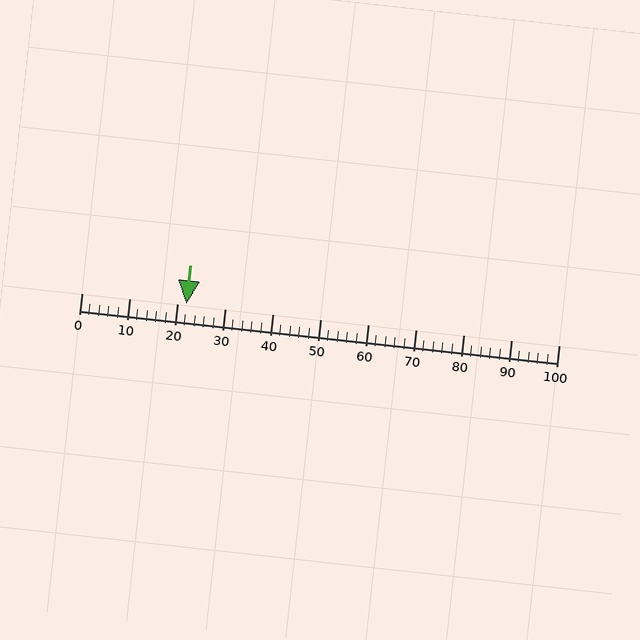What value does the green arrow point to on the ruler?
The green arrow points to approximately 22.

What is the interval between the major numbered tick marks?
The major tick marks are spaced 10 units apart.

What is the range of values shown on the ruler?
The ruler shows values from 0 to 100.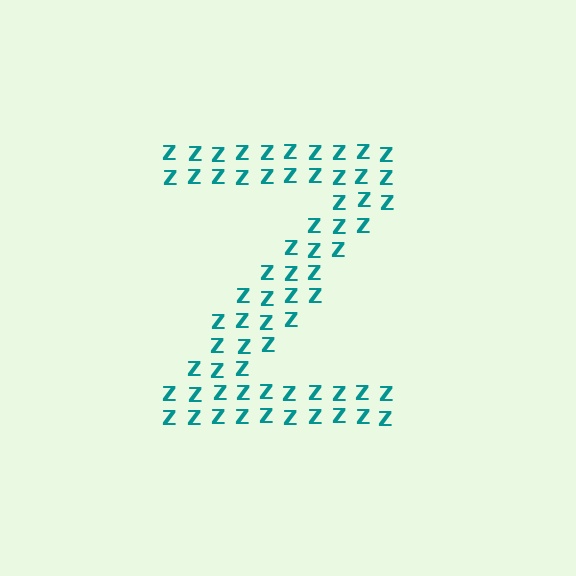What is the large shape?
The large shape is the letter Z.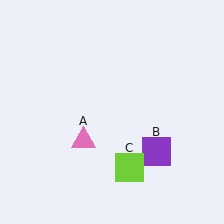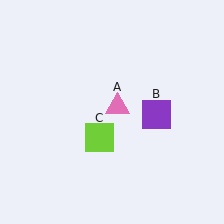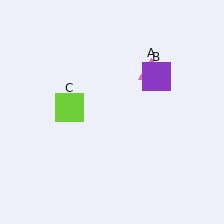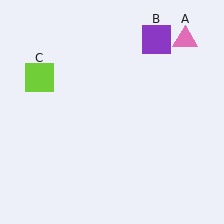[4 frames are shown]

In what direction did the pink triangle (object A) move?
The pink triangle (object A) moved up and to the right.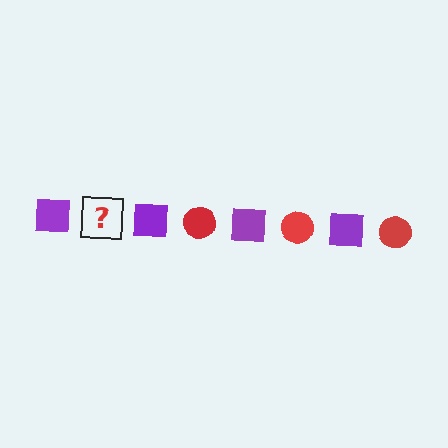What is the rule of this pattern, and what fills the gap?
The rule is that the pattern alternates between purple square and red circle. The gap should be filled with a red circle.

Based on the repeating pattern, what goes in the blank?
The blank should be a red circle.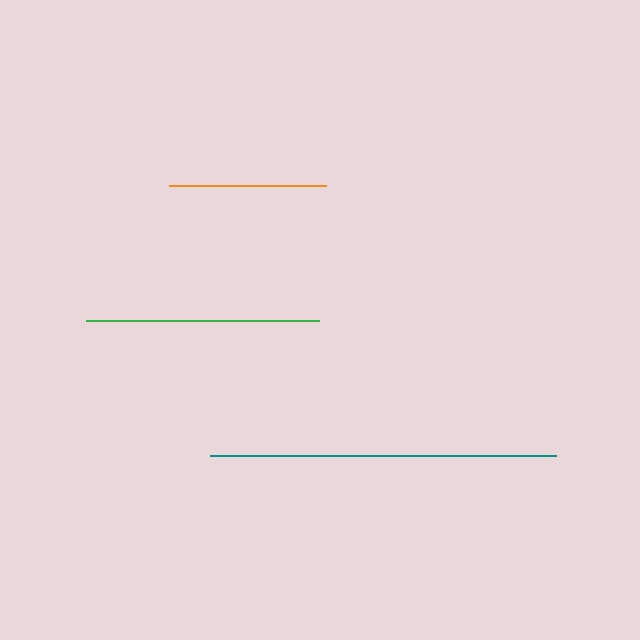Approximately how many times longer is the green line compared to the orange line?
The green line is approximately 1.5 times the length of the orange line.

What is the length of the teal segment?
The teal segment is approximately 346 pixels long.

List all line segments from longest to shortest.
From longest to shortest: teal, green, orange.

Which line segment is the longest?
The teal line is the longest at approximately 346 pixels.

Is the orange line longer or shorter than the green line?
The green line is longer than the orange line.